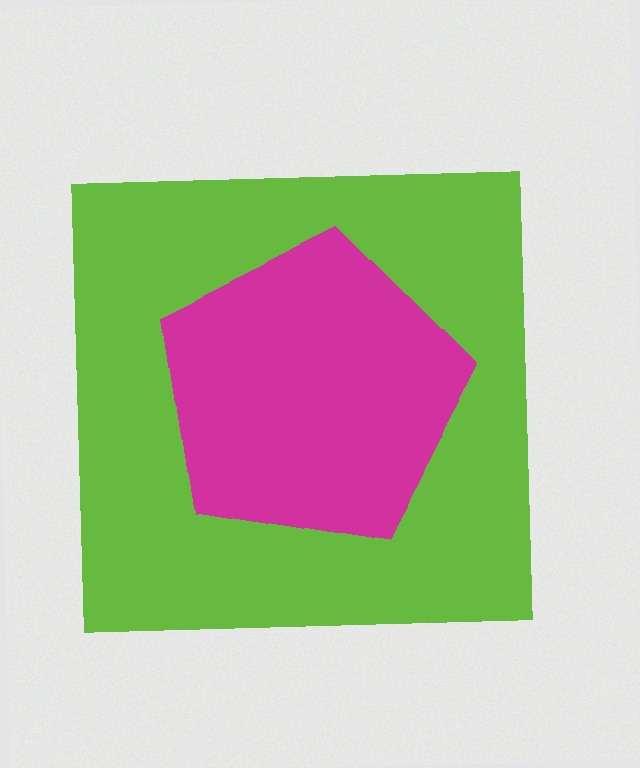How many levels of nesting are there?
2.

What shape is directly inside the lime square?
The magenta pentagon.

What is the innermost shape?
The magenta pentagon.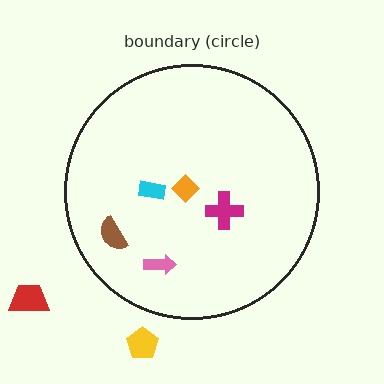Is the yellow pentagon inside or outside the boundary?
Outside.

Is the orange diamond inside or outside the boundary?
Inside.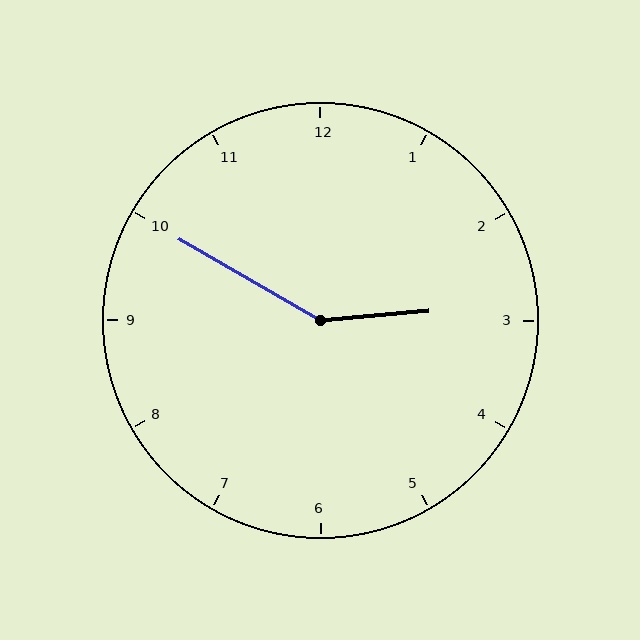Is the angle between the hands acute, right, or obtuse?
It is obtuse.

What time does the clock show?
2:50.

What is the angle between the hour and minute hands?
Approximately 145 degrees.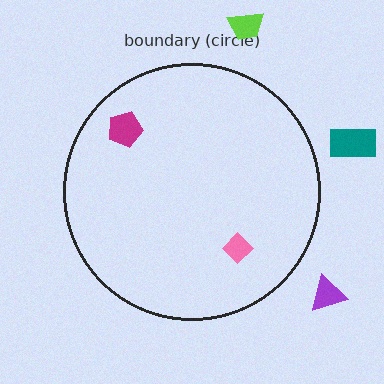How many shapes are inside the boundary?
2 inside, 3 outside.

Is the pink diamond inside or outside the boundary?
Inside.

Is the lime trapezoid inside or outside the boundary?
Outside.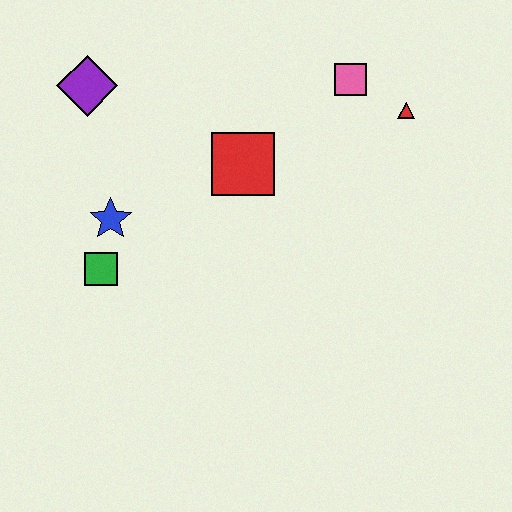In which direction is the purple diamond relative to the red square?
The purple diamond is to the left of the red square.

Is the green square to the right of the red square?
No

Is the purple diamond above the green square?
Yes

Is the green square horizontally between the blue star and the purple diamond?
Yes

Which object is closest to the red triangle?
The pink square is closest to the red triangle.